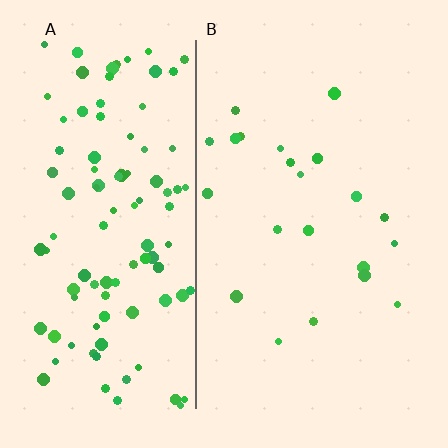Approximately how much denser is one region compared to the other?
Approximately 5.0× — region A over region B.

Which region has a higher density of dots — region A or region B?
A (the left).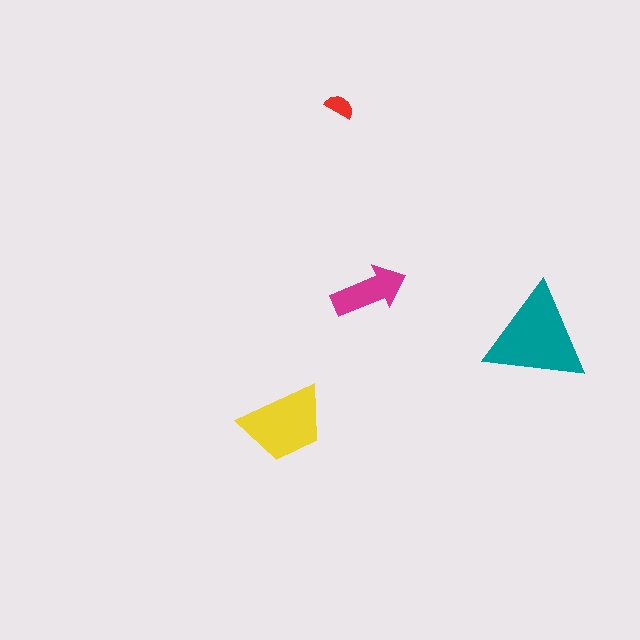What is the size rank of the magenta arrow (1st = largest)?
3rd.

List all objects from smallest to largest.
The red semicircle, the magenta arrow, the yellow trapezoid, the teal triangle.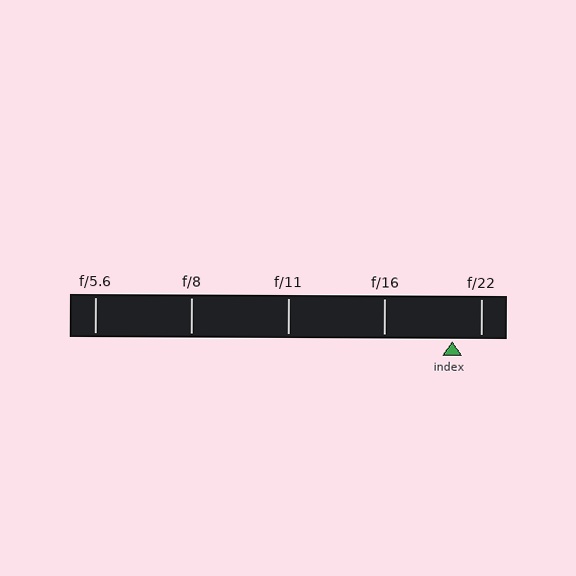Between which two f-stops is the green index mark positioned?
The index mark is between f/16 and f/22.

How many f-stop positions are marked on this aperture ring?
There are 5 f-stop positions marked.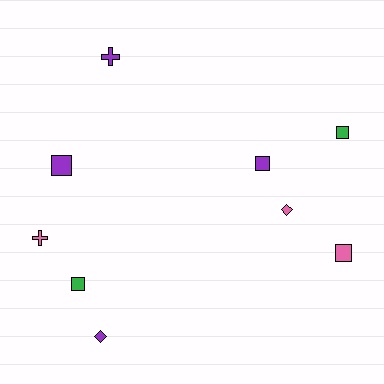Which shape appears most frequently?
Square, with 5 objects.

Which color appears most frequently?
Purple, with 4 objects.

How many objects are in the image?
There are 9 objects.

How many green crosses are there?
There are no green crosses.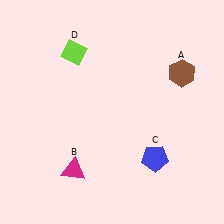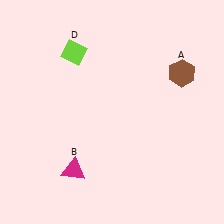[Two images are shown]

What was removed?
The blue pentagon (C) was removed in Image 2.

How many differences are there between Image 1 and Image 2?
There is 1 difference between the two images.